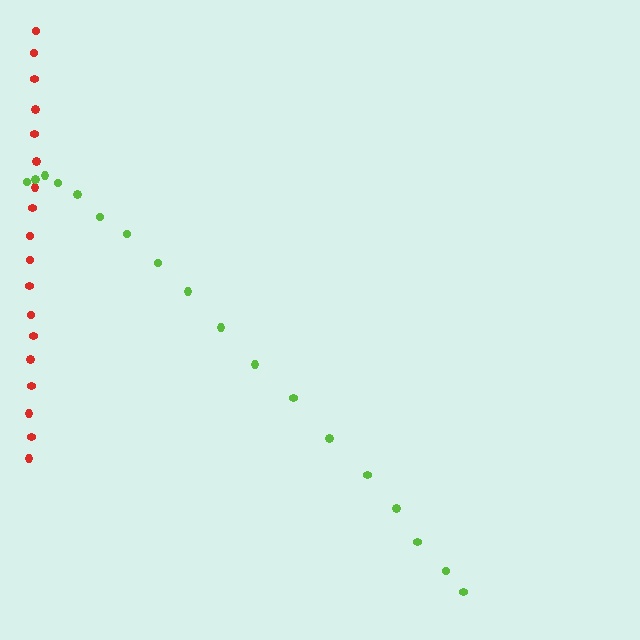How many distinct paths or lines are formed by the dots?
There are 2 distinct paths.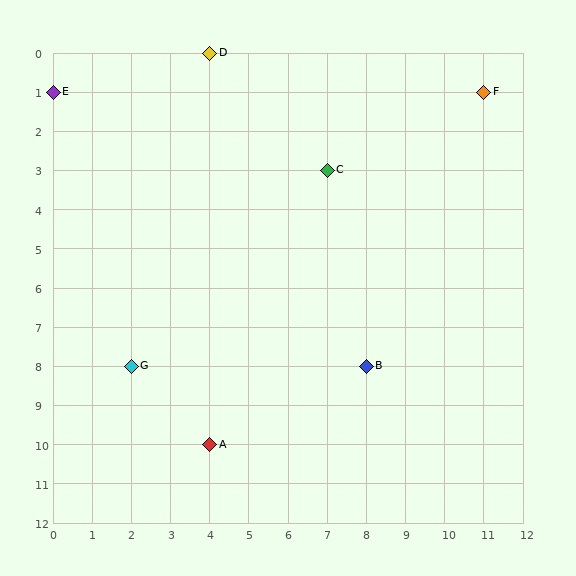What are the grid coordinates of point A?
Point A is at grid coordinates (4, 10).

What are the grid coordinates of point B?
Point B is at grid coordinates (8, 8).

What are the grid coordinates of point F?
Point F is at grid coordinates (11, 1).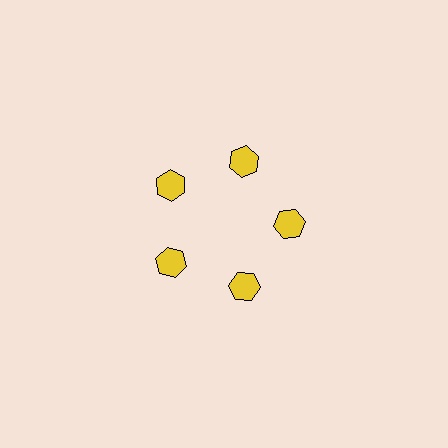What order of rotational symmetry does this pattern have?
This pattern has 5-fold rotational symmetry.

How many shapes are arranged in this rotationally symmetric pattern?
There are 5 shapes, arranged in 5 groups of 1.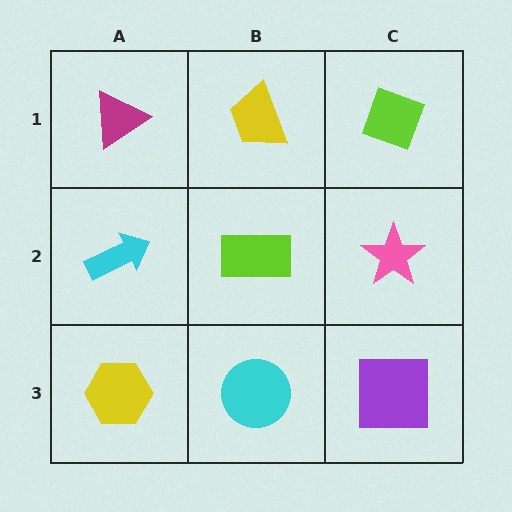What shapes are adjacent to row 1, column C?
A pink star (row 2, column C), a yellow trapezoid (row 1, column B).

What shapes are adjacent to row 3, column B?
A lime rectangle (row 2, column B), a yellow hexagon (row 3, column A), a purple square (row 3, column C).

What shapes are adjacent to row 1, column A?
A cyan arrow (row 2, column A), a yellow trapezoid (row 1, column B).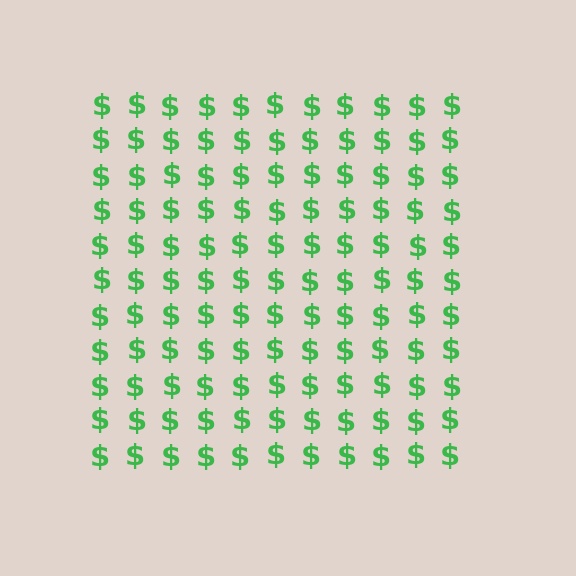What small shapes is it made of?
It is made of small dollar signs.